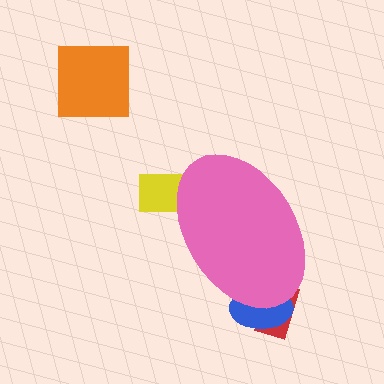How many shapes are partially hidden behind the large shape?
3 shapes are partially hidden.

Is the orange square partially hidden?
No, the orange square is fully visible.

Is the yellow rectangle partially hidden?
Yes, the yellow rectangle is partially hidden behind the pink ellipse.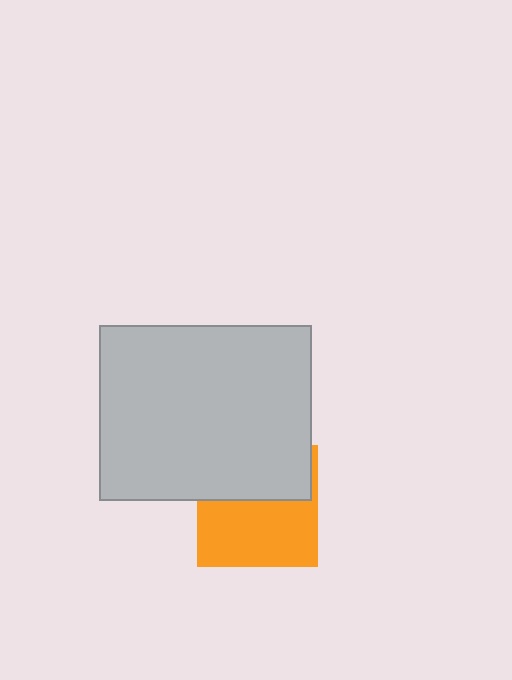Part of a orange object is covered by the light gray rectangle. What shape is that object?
It is a square.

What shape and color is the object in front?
The object in front is a light gray rectangle.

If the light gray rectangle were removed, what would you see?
You would see the complete orange square.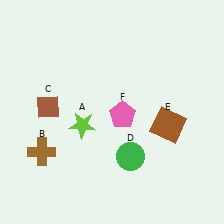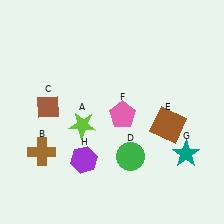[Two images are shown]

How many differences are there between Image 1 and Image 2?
There are 2 differences between the two images.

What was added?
A teal star (G), a purple hexagon (H) were added in Image 2.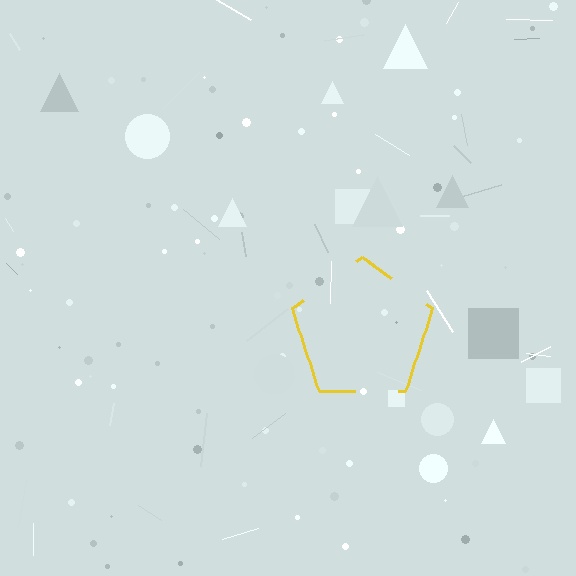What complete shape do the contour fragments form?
The contour fragments form a pentagon.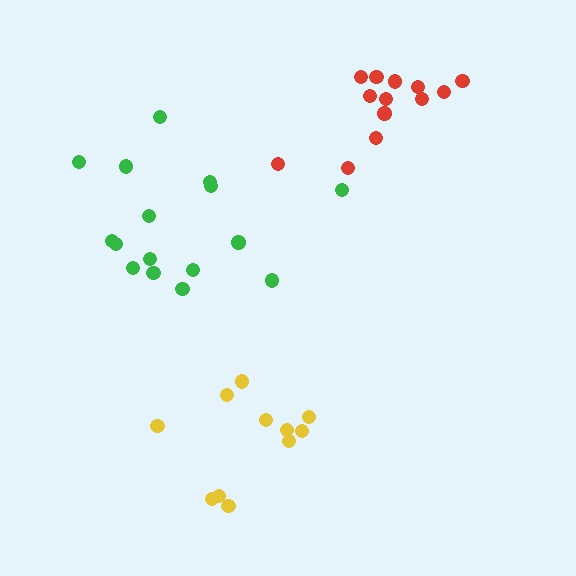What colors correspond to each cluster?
The clusters are colored: yellow, green, red.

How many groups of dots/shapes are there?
There are 3 groups.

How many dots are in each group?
Group 1: 11 dots, Group 2: 16 dots, Group 3: 13 dots (40 total).